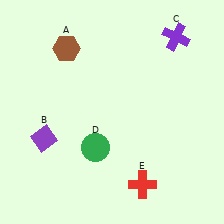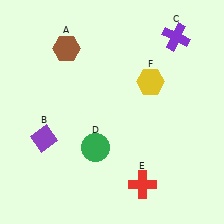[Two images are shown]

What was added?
A yellow hexagon (F) was added in Image 2.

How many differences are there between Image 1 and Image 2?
There is 1 difference between the two images.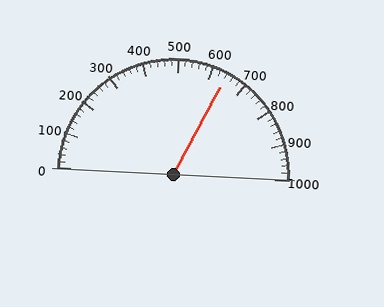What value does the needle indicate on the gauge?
The needle indicates approximately 640.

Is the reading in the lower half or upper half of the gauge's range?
The reading is in the upper half of the range (0 to 1000).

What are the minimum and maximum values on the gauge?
The gauge ranges from 0 to 1000.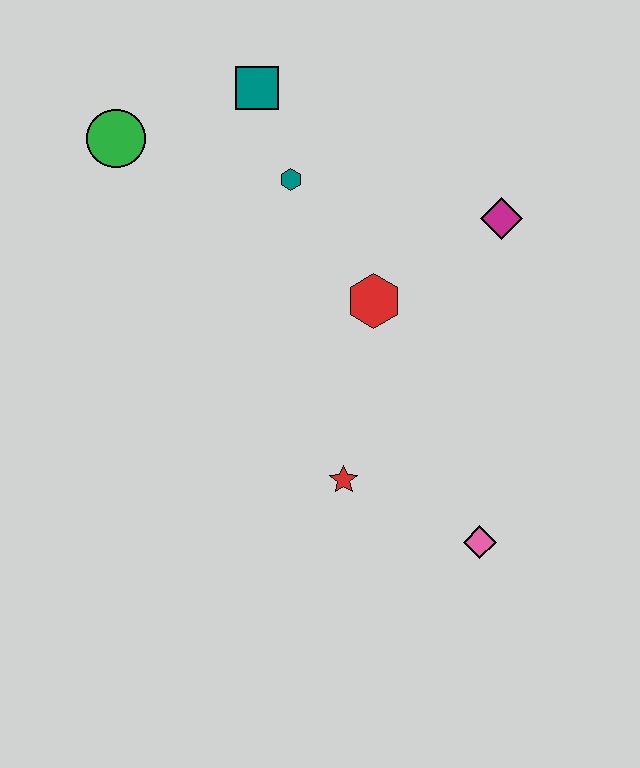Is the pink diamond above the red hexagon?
No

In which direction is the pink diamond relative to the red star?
The pink diamond is to the right of the red star.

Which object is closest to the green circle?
The teal square is closest to the green circle.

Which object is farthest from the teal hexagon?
The pink diamond is farthest from the teal hexagon.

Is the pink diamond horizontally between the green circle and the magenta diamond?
Yes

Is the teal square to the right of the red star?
No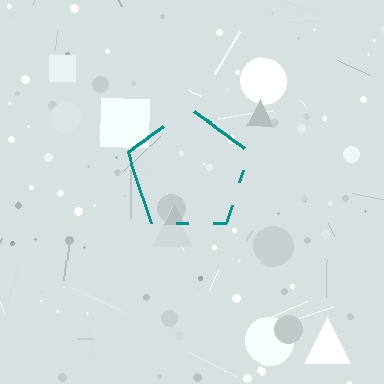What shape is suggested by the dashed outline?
The dashed outline suggests a pentagon.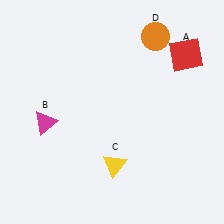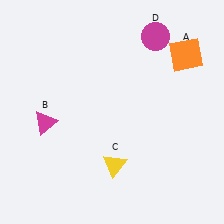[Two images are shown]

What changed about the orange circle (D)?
In Image 1, D is orange. In Image 2, it changed to magenta.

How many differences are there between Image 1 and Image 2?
There are 2 differences between the two images.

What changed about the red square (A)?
In Image 1, A is red. In Image 2, it changed to orange.